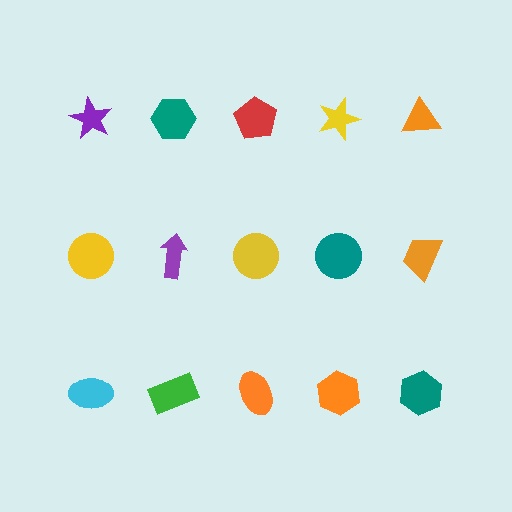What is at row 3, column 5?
A teal hexagon.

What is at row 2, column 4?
A teal circle.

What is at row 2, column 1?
A yellow circle.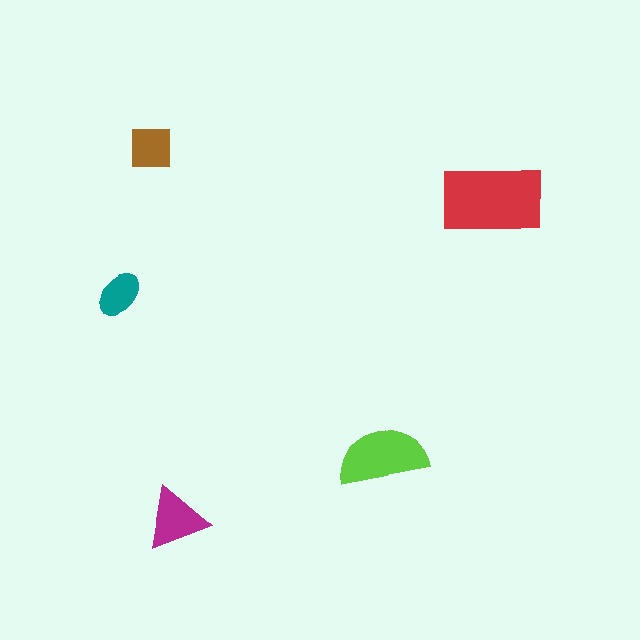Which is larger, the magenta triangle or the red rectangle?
The red rectangle.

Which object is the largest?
The red rectangle.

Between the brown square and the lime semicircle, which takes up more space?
The lime semicircle.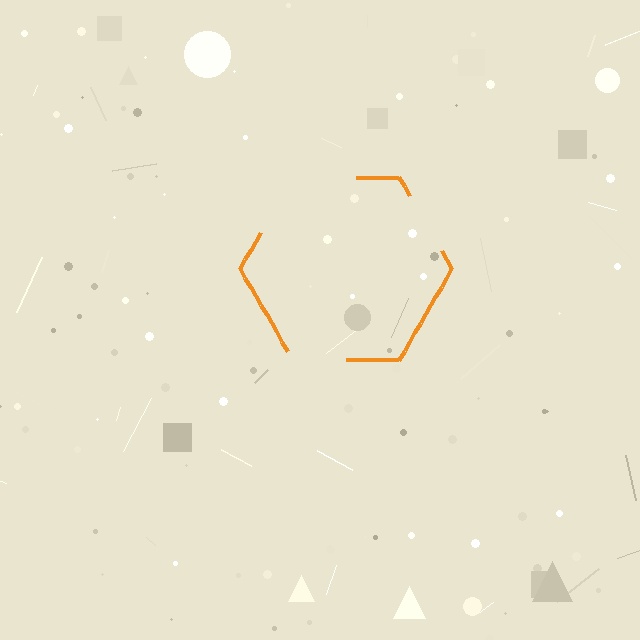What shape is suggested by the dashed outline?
The dashed outline suggests a hexagon.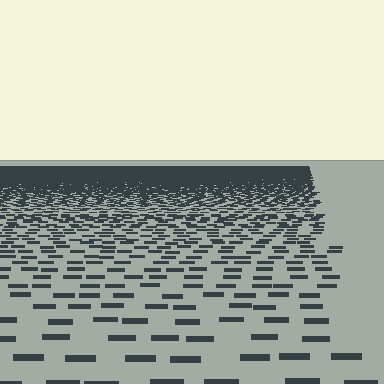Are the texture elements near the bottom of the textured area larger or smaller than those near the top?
Larger. Near the bottom, elements are closer to the viewer and appear at a bigger on-screen size.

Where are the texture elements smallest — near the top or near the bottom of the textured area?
Near the top.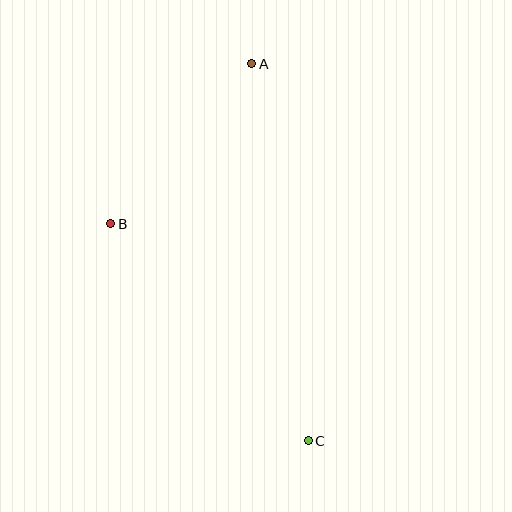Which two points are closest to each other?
Points A and B are closest to each other.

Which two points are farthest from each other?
Points A and C are farthest from each other.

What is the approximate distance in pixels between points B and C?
The distance between B and C is approximately 293 pixels.